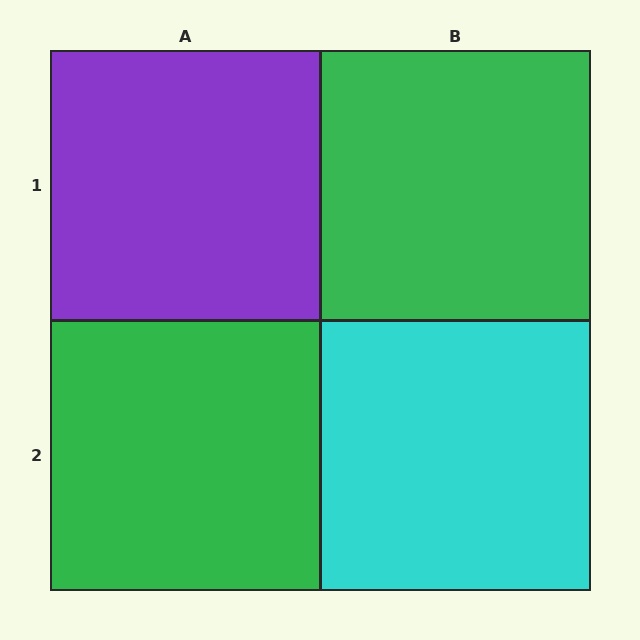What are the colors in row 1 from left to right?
Purple, green.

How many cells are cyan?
1 cell is cyan.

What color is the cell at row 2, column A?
Green.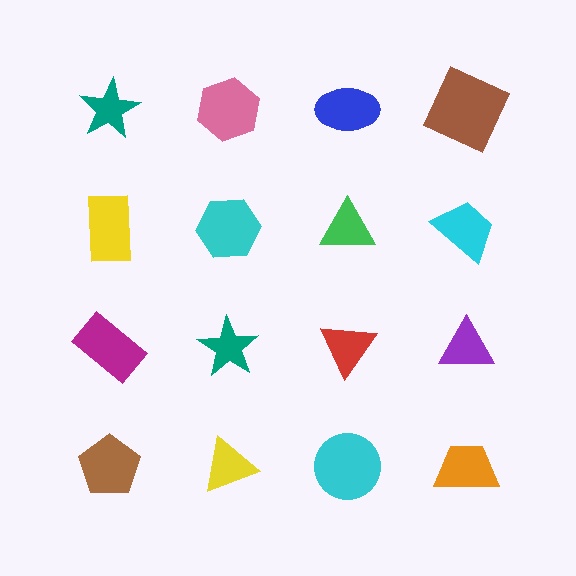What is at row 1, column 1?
A teal star.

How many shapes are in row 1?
4 shapes.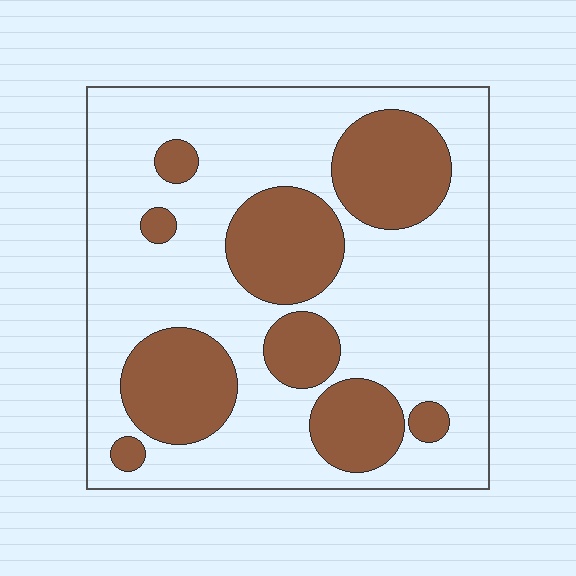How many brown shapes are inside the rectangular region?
9.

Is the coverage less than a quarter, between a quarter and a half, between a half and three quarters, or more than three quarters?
Between a quarter and a half.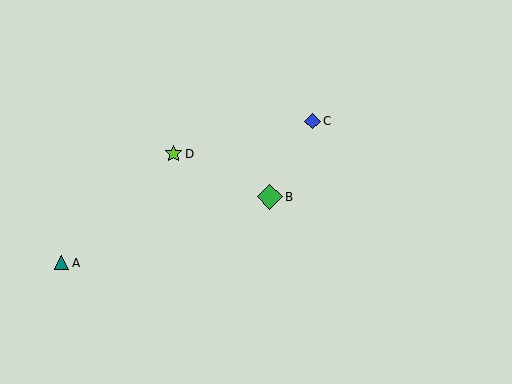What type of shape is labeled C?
Shape C is a blue diamond.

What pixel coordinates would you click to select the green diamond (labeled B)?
Click at (270, 197) to select the green diamond B.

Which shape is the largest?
The green diamond (labeled B) is the largest.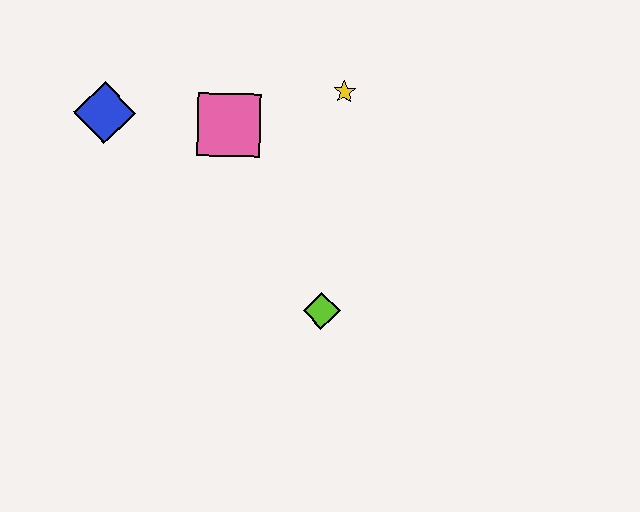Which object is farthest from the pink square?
The lime diamond is farthest from the pink square.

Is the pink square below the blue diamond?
Yes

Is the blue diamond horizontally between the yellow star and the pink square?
No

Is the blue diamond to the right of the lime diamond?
No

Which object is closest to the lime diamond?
The pink square is closest to the lime diamond.